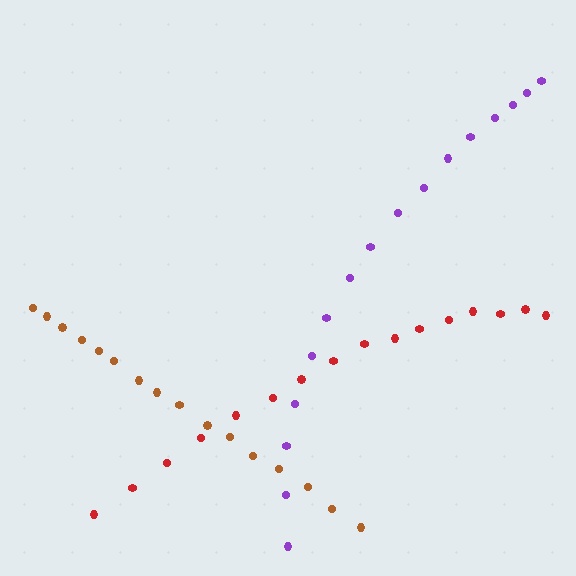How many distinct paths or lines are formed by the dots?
There are 3 distinct paths.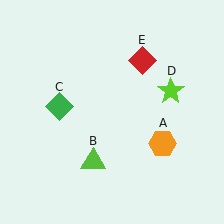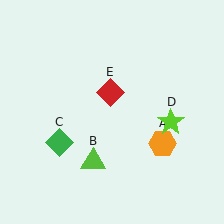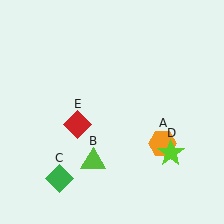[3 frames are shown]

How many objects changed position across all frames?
3 objects changed position: green diamond (object C), lime star (object D), red diamond (object E).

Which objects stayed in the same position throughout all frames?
Orange hexagon (object A) and lime triangle (object B) remained stationary.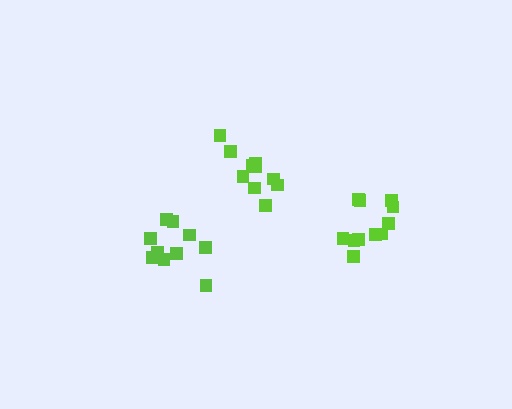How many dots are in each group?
Group 1: 11 dots, Group 2: 10 dots, Group 3: 10 dots (31 total).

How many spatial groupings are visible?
There are 3 spatial groupings.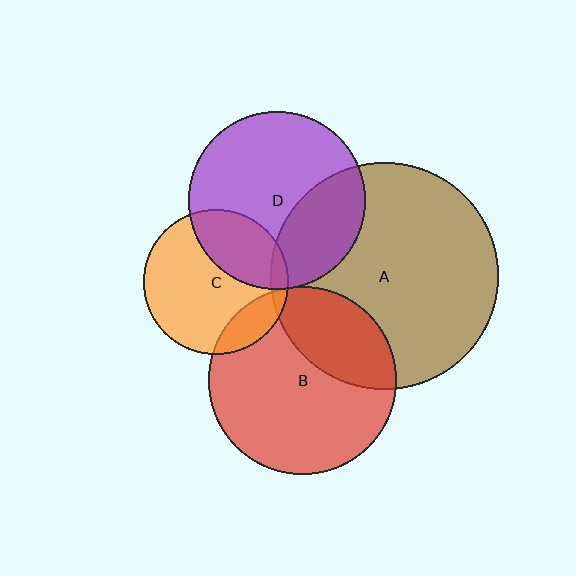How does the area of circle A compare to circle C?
Approximately 2.5 times.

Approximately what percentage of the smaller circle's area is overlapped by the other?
Approximately 5%.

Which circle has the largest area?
Circle A (brown).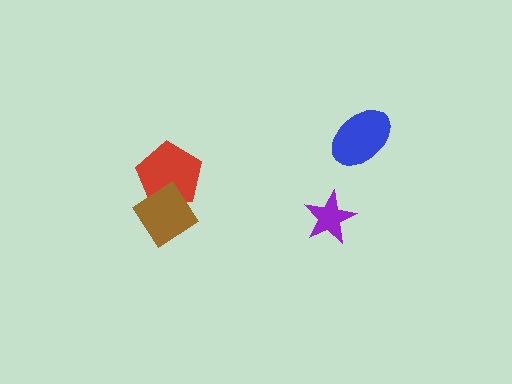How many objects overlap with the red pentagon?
1 object overlaps with the red pentagon.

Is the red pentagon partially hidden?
Yes, it is partially covered by another shape.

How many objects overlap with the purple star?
0 objects overlap with the purple star.